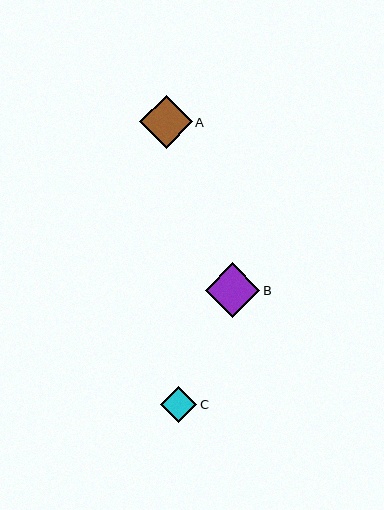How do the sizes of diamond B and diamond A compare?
Diamond B and diamond A are approximately the same size.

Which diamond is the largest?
Diamond B is the largest with a size of approximately 55 pixels.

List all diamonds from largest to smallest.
From largest to smallest: B, A, C.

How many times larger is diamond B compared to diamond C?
Diamond B is approximately 1.5 times the size of diamond C.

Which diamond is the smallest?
Diamond C is the smallest with a size of approximately 37 pixels.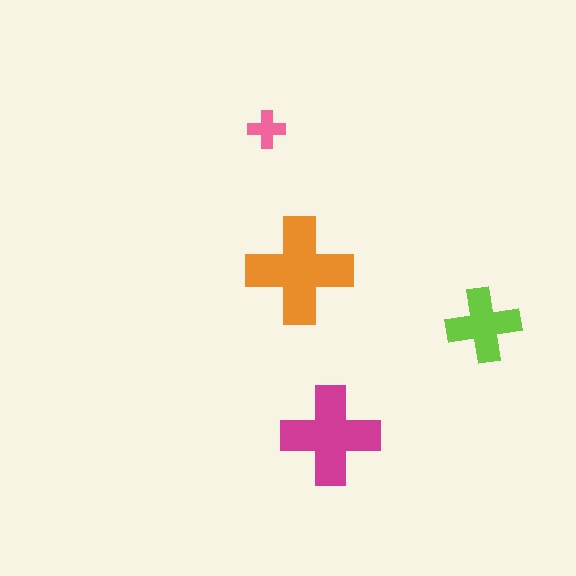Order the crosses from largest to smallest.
the orange one, the magenta one, the lime one, the pink one.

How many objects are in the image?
There are 4 objects in the image.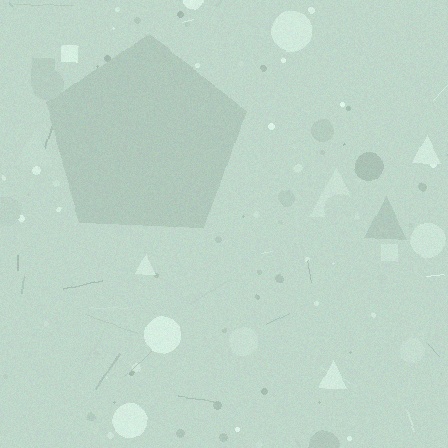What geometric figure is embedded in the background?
A pentagon is embedded in the background.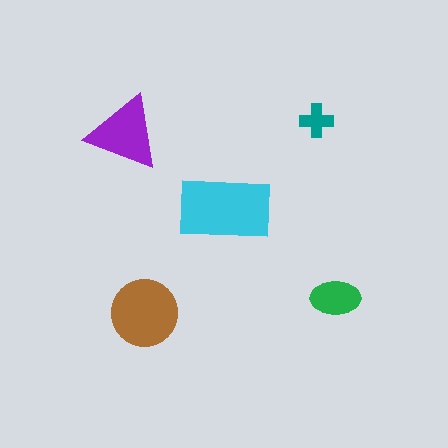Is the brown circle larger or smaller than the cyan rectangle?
Smaller.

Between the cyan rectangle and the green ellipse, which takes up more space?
The cyan rectangle.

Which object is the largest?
The cyan rectangle.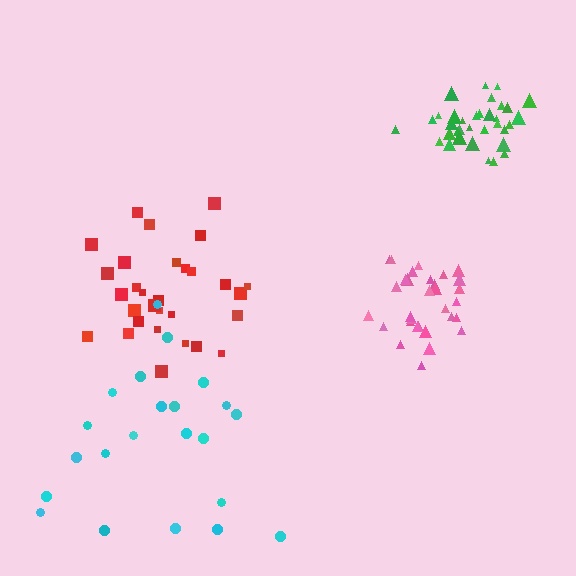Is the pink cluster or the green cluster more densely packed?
Pink.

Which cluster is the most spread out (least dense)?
Cyan.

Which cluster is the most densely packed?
Pink.